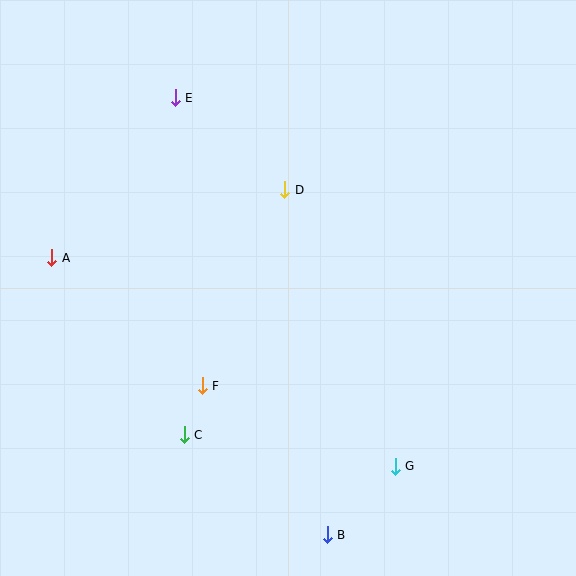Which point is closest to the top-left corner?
Point E is closest to the top-left corner.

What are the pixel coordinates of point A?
Point A is at (52, 258).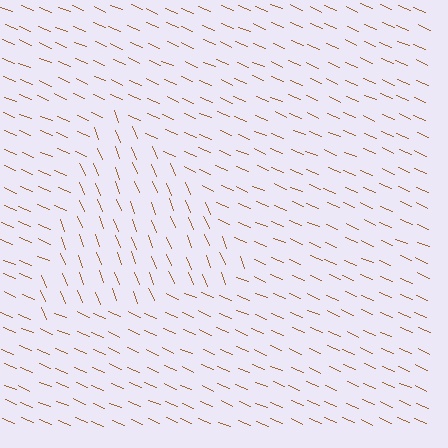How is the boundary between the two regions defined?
The boundary is defined purely by a change in line orientation (approximately 45 degrees difference). All lines are the same color and thickness.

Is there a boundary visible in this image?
Yes, there is a texture boundary formed by a change in line orientation.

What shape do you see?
I see a triangle.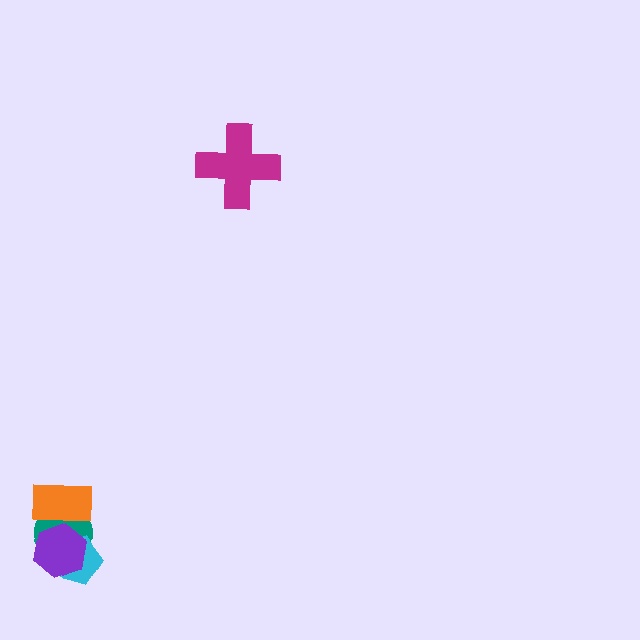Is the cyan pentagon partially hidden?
Yes, it is partially covered by another shape.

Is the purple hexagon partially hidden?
No, no other shape covers it.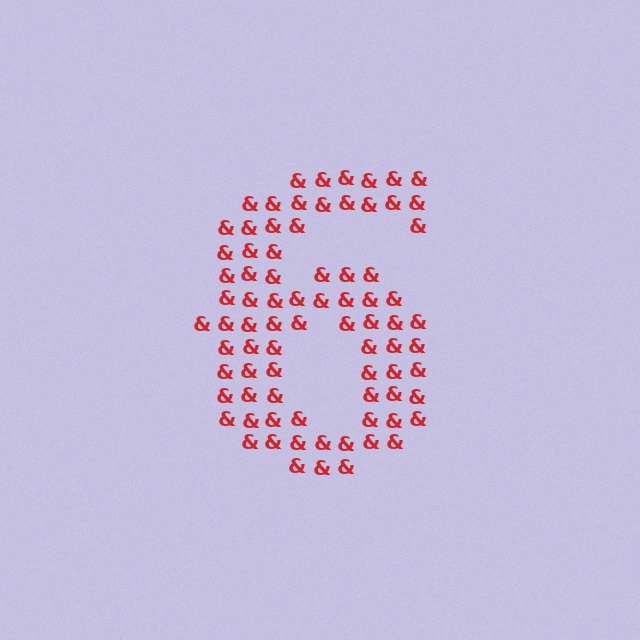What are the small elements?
The small elements are ampersands.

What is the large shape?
The large shape is the digit 6.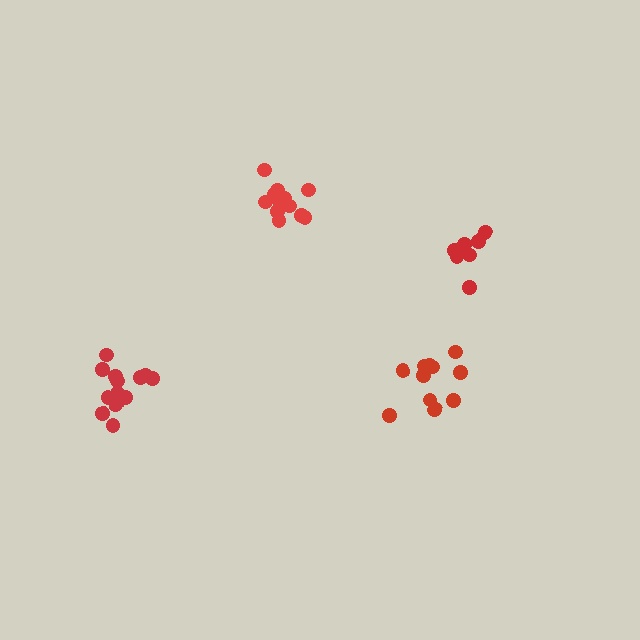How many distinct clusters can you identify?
There are 4 distinct clusters.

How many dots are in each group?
Group 1: 12 dots, Group 2: 13 dots, Group 3: 7 dots, Group 4: 11 dots (43 total).